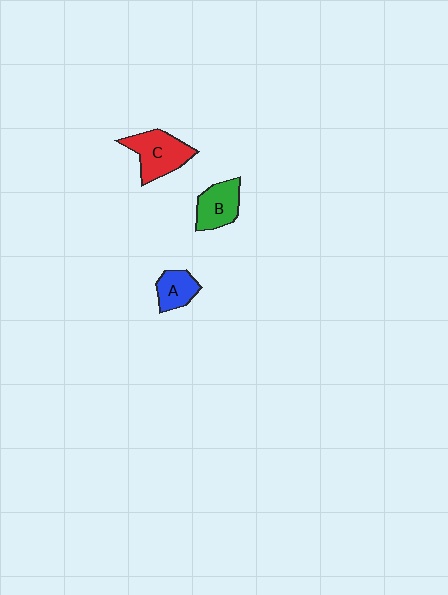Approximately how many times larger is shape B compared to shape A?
Approximately 1.3 times.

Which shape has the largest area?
Shape C (red).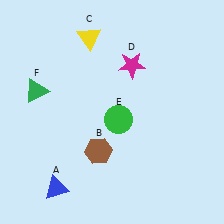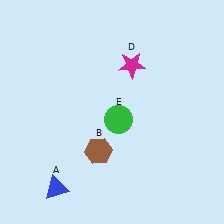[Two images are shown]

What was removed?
The yellow triangle (C), the green triangle (F) were removed in Image 2.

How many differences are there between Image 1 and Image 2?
There are 2 differences between the two images.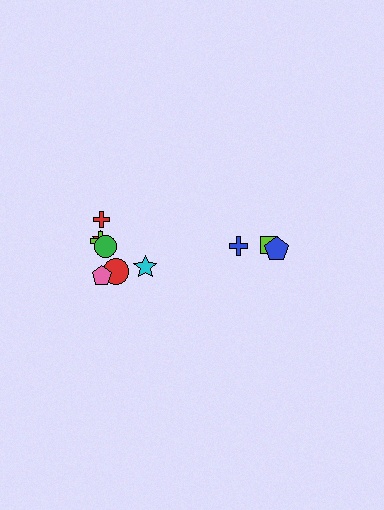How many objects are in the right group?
There are 3 objects.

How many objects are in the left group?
There are 7 objects.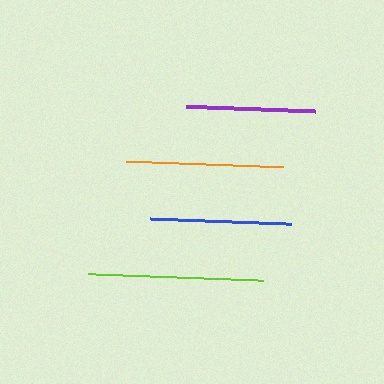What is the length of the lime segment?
The lime segment is approximately 174 pixels long.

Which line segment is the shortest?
The purple line is the shortest at approximately 129 pixels.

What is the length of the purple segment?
The purple segment is approximately 129 pixels long.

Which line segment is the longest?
The lime line is the longest at approximately 174 pixels.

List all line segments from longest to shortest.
From longest to shortest: lime, orange, blue, purple.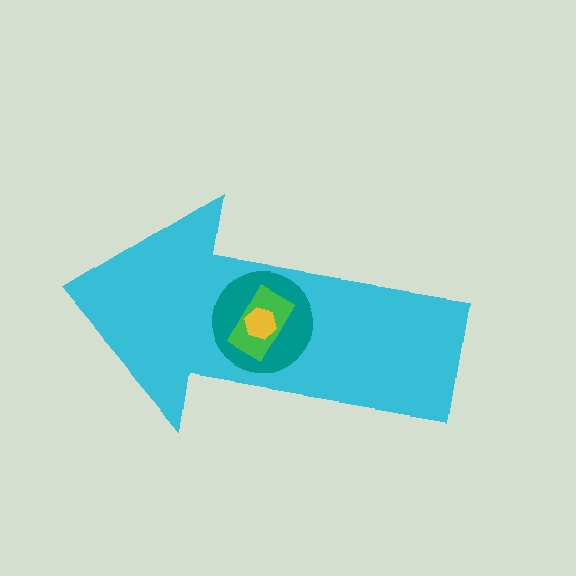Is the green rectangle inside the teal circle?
Yes.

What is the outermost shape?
The cyan arrow.